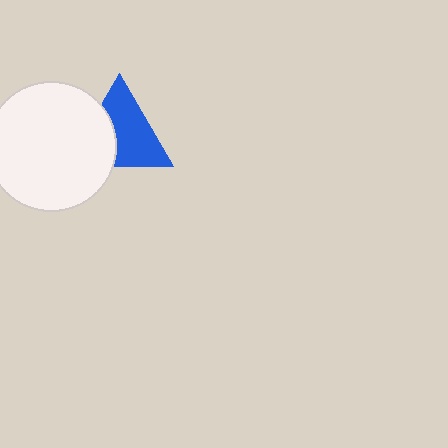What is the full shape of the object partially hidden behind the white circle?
The partially hidden object is a blue triangle.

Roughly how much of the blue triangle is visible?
About half of it is visible (roughly 63%).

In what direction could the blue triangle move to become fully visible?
The blue triangle could move right. That would shift it out from behind the white circle entirely.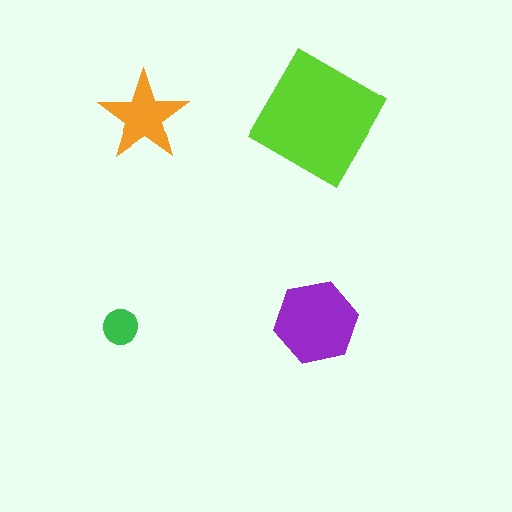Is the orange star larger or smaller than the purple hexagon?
Smaller.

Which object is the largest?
The lime diamond.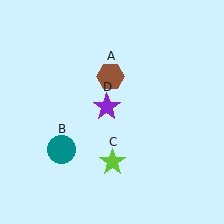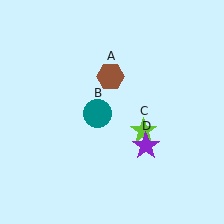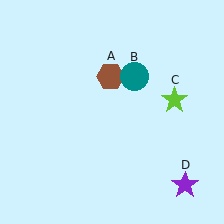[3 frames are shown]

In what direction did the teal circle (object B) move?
The teal circle (object B) moved up and to the right.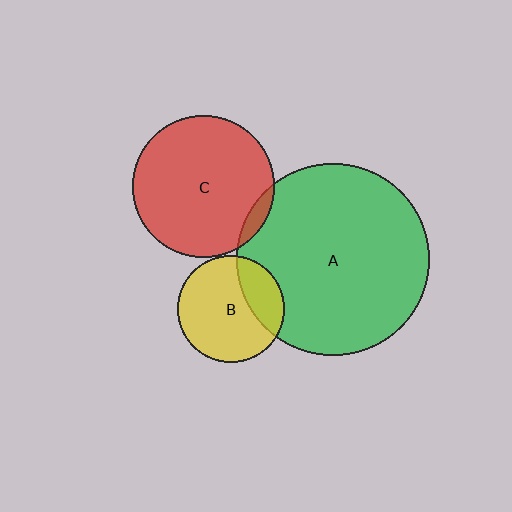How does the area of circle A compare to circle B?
Approximately 3.2 times.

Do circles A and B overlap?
Yes.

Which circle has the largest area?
Circle A (green).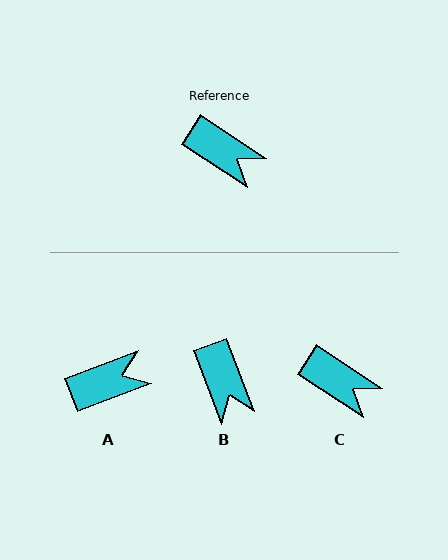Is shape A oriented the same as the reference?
No, it is off by about 54 degrees.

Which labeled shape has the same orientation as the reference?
C.